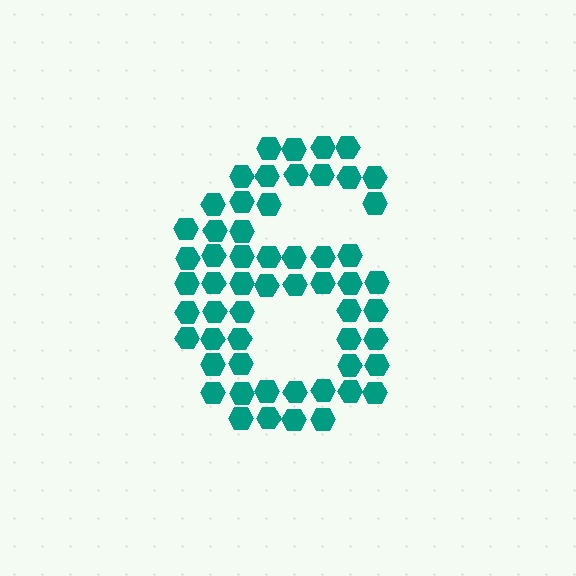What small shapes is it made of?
It is made of small hexagons.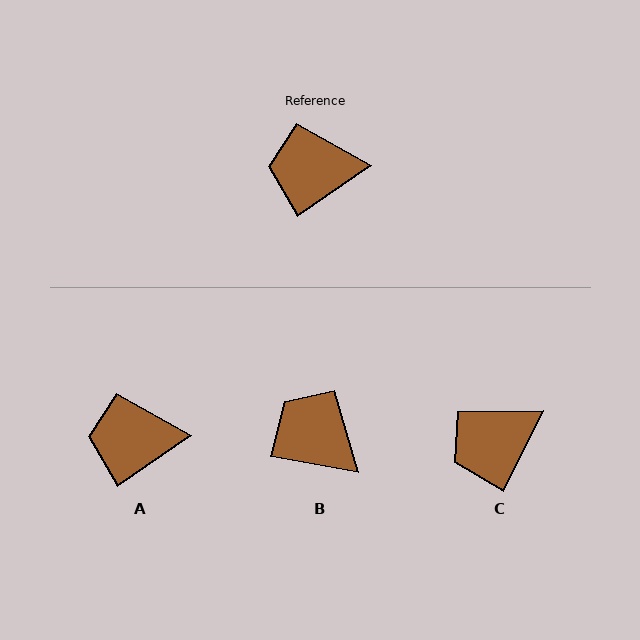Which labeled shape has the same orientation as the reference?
A.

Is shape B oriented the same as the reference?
No, it is off by about 45 degrees.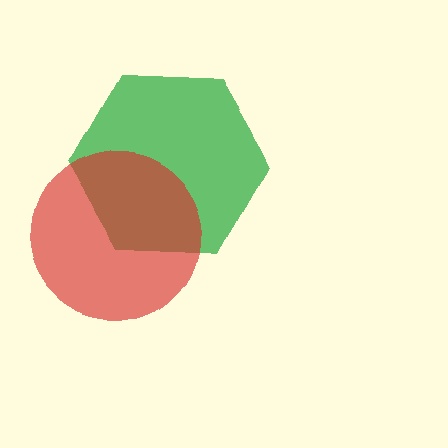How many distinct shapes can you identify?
There are 2 distinct shapes: a green hexagon, a red circle.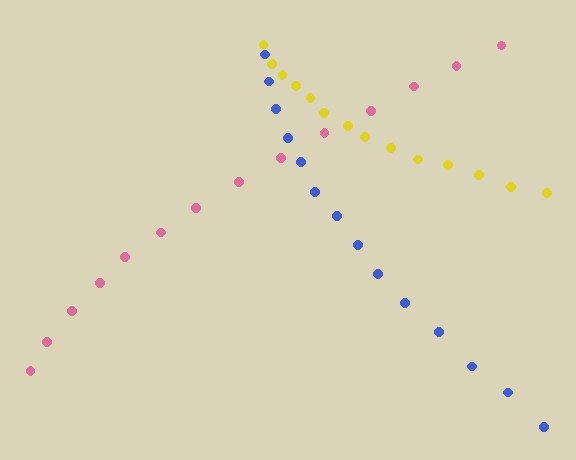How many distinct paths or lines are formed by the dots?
There are 3 distinct paths.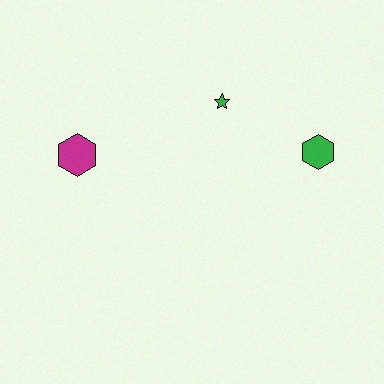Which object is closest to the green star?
The green hexagon is closest to the green star.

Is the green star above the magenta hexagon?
Yes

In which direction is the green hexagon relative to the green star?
The green hexagon is to the right of the green star.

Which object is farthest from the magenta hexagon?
The green hexagon is farthest from the magenta hexagon.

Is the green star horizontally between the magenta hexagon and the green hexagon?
Yes